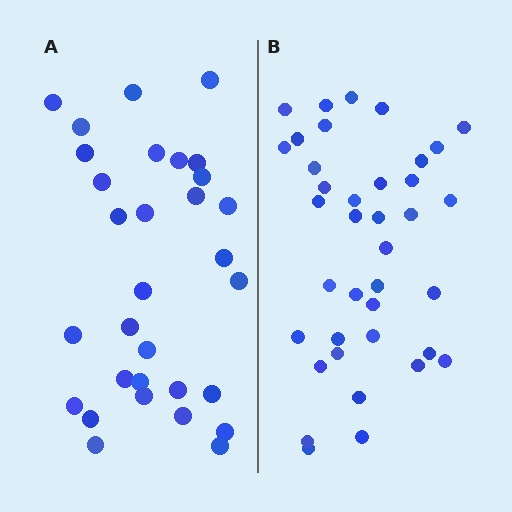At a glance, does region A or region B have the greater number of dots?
Region B (the right region) has more dots.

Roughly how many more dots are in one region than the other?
Region B has roughly 8 or so more dots than region A.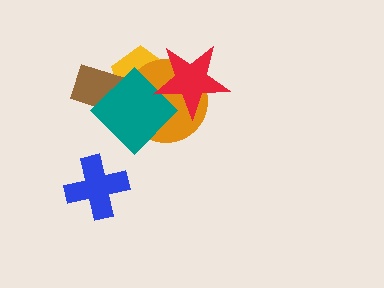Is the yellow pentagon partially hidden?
Yes, it is partially covered by another shape.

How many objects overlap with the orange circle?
4 objects overlap with the orange circle.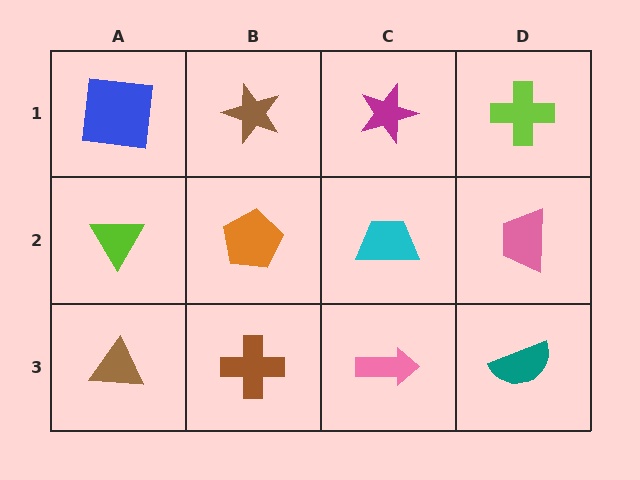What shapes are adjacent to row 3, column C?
A cyan trapezoid (row 2, column C), a brown cross (row 3, column B), a teal semicircle (row 3, column D).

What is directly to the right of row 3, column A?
A brown cross.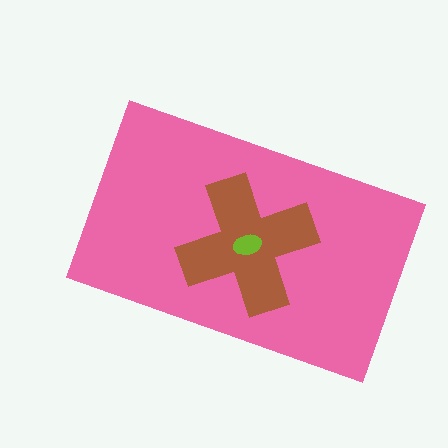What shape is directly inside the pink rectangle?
The brown cross.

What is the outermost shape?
The pink rectangle.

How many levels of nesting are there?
3.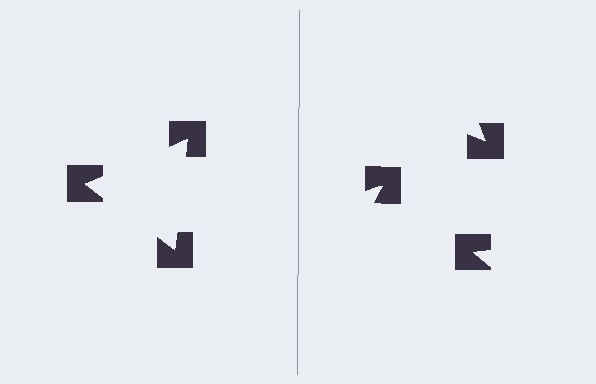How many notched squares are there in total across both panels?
6 — 3 on each side.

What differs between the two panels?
The notched squares are positioned identically on both sides; only the wedge orientations differ. On the left they align to a triangle; on the right they are misaligned.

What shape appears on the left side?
An illusory triangle.